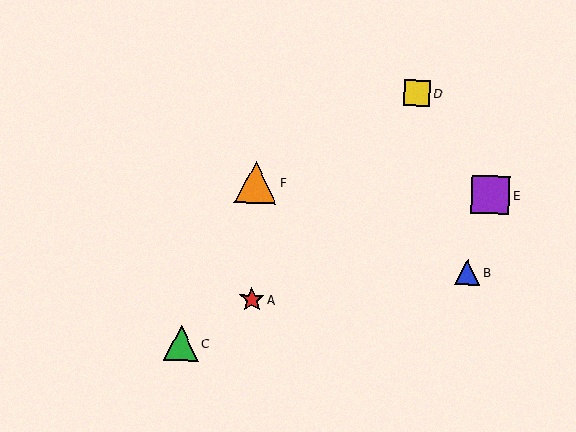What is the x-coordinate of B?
Object B is at x≈467.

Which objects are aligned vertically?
Objects A, F are aligned vertically.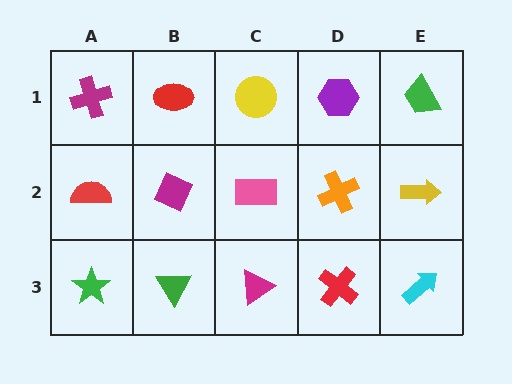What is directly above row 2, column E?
A green trapezoid.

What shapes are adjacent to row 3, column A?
A red semicircle (row 2, column A), a green triangle (row 3, column B).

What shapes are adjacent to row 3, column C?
A pink rectangle (row 2, column C), a green triangle (row 3, column B), a red cross (row 3, column D).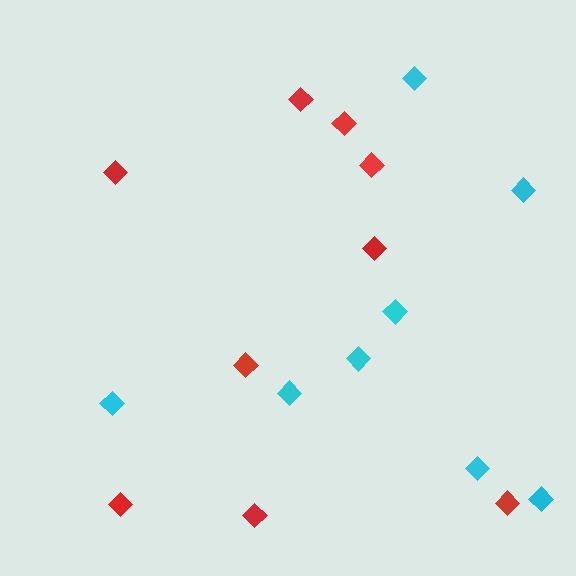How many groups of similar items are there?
There are 2 groups: one group of cyan diamonds (8) and one group of red diamonds (9).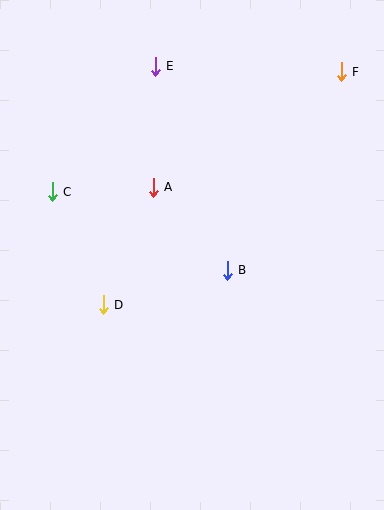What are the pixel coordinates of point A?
Point A is at (153, 187).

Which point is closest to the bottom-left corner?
Point D is closest to the bottom-left corner.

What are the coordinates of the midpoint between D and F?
The midpoint between D and F is at (222, 188).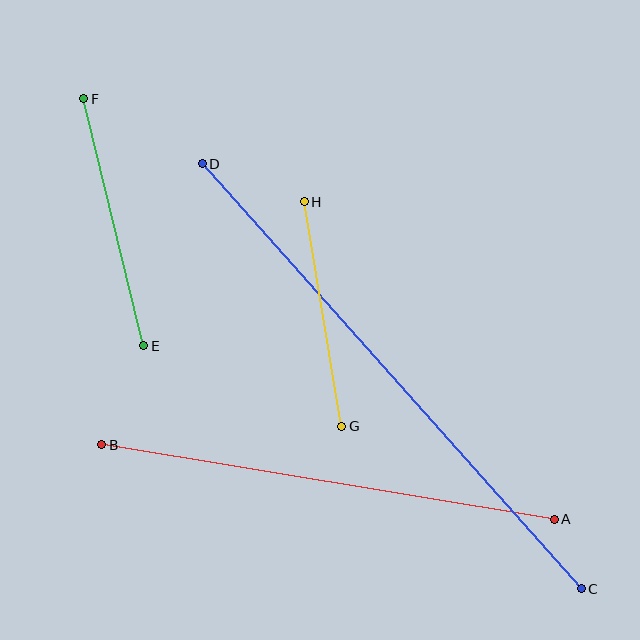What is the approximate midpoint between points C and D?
The midpoint is at approximately (392, 376) pixels.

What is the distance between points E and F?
The distance is approximately 254 pixels.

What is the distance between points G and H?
The distance is approximately 228 pixels.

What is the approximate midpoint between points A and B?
The midpoint is at approximately (328, 482) pixels.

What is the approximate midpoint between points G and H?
The midpoint is at approximately (323, 314) pixels.